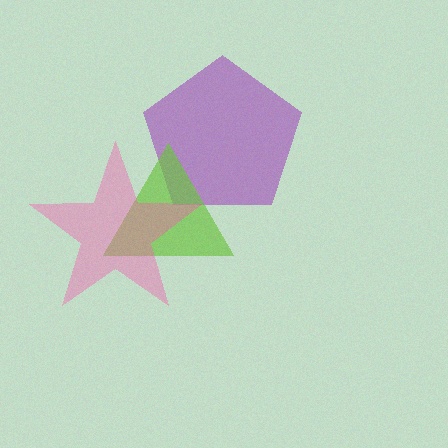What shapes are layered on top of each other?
The layered shapes are: a purple pentagon, a lime triangle, a pink star.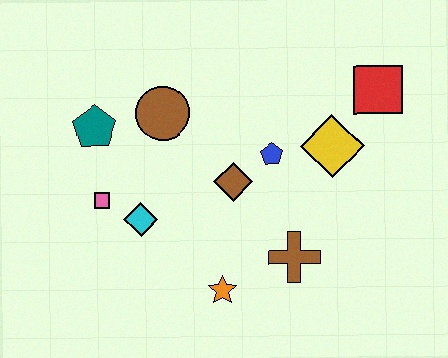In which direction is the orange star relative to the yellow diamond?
The orange star is below the yellow diamond.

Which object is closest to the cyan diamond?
The pink square is closest to the cyan diamond.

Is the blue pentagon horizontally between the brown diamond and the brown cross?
Yes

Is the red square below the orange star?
No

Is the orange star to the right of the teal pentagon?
Yes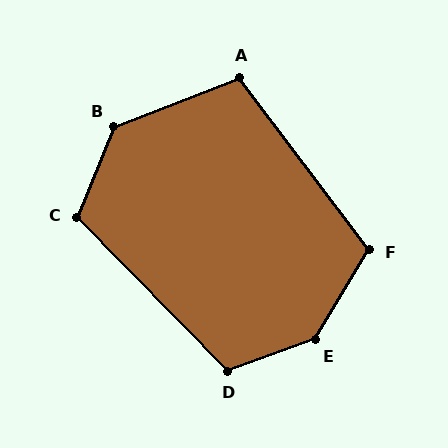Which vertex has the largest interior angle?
E, at approximately 141 degrees.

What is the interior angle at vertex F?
Approximately 112 degrees (obtuse).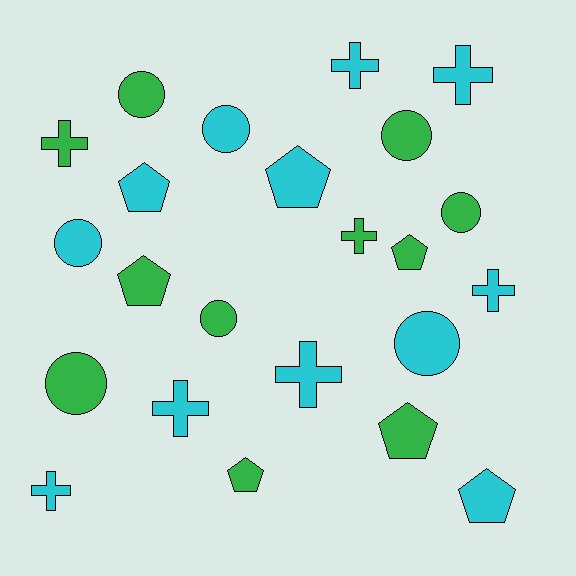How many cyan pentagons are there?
There are 3 cyan pentagons.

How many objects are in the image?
There are 23 objects.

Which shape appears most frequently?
Circle, with 8 objects.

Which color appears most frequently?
Cyan, with 12 objects.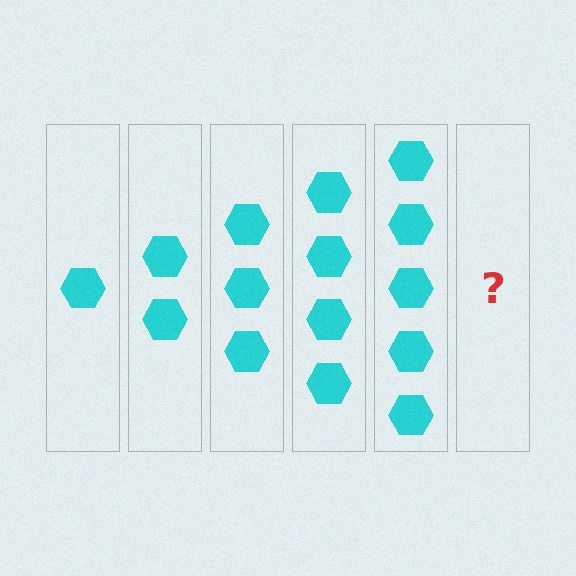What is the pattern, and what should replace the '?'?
The pattern is that each step adds one more hexagon. The '?' should be 6 hexagons.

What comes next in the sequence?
The next element should be 6 hexagons.